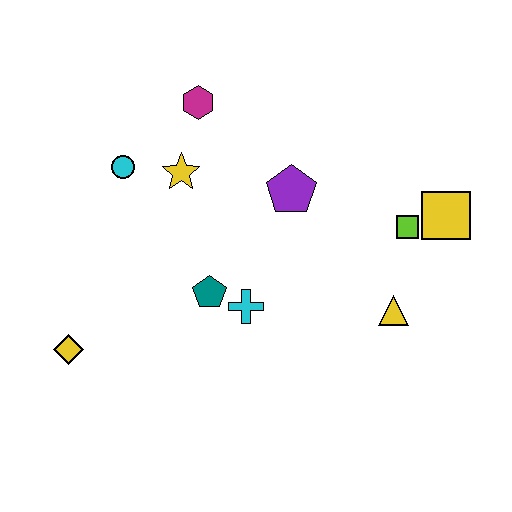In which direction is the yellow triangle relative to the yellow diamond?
The yellow triangle is to the right of the yellow diamond.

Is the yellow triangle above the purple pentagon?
No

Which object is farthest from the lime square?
The yellow diamond is farthest from the lime square.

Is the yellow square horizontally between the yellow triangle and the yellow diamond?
No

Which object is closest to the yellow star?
The cyan circle is closest to the yellow star.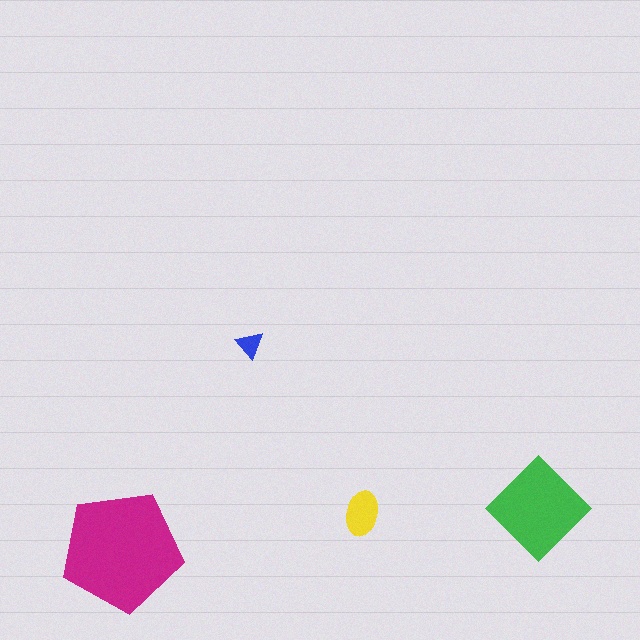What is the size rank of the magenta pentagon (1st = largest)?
1st.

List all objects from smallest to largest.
The blue triangle, the yellow ellipse, the green diamond, the magenta pentagon.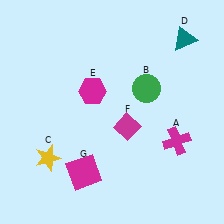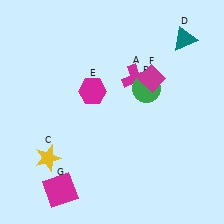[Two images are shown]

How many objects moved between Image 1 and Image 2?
3 objects moved between the two images.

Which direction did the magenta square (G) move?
The magenta square (G) moved left.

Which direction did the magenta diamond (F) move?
The magenta diamond (F) moved up.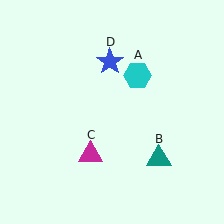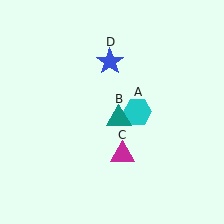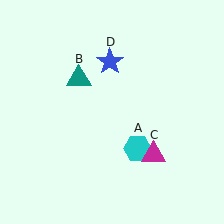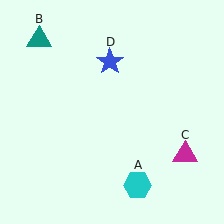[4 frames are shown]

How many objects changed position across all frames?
3 objects changed position: cyan hexagon (object A), teal triangle (object B), magenta triangle (object C).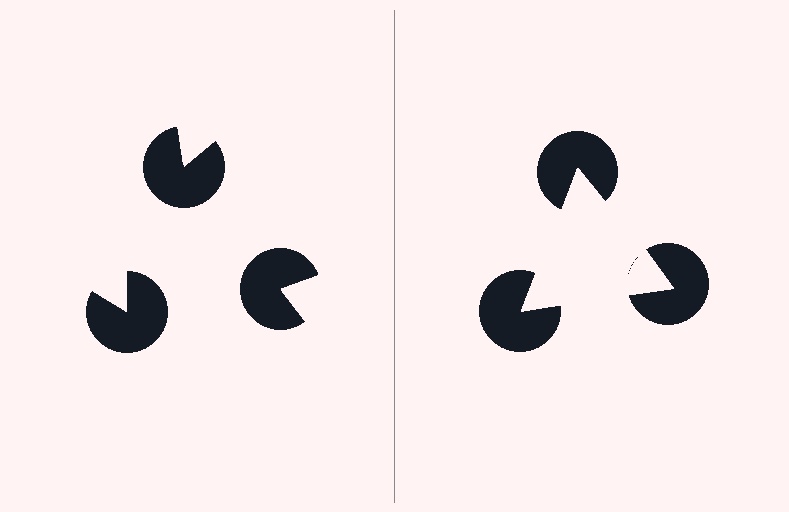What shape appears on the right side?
An illusory triangle.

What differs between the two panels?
The pac-man discs are positioned identically on both sides; only the wedge orientations differ. On the right they align to a triangle; on the left they are misaligned.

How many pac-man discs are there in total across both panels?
6 — 3 on each side.